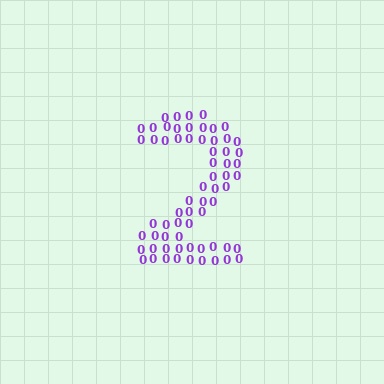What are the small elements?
The small elements are digit 0's.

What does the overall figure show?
The overall figure shows the digit 2.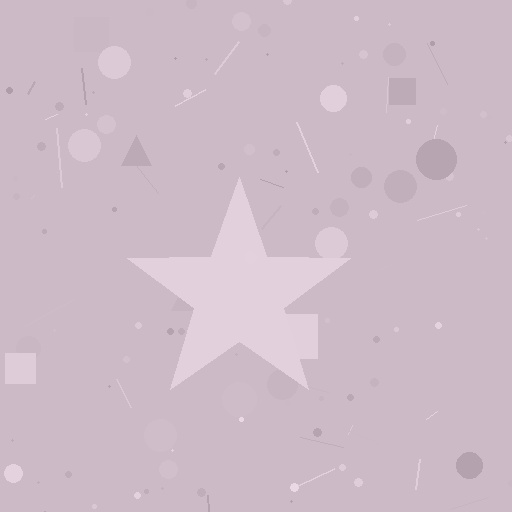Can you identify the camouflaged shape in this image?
The camouflaged shape is a star.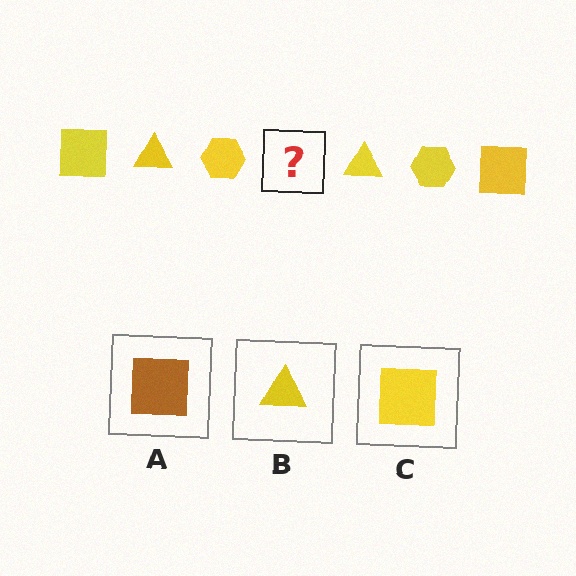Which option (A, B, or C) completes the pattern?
C.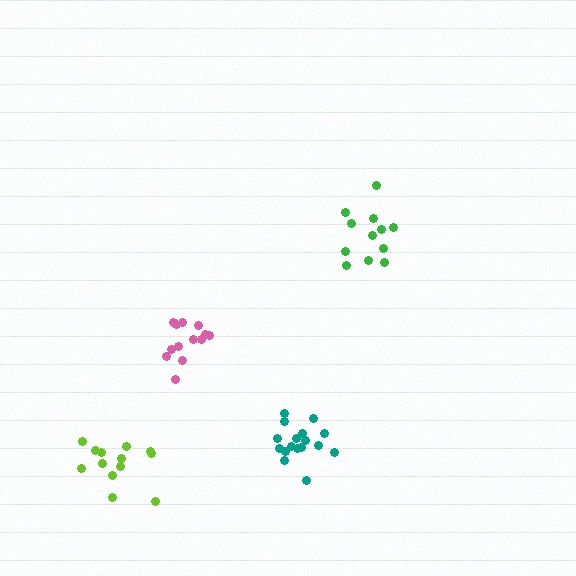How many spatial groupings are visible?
There are 4 spatial groupings.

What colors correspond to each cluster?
The clusters are colored: pink, teal, green, lime.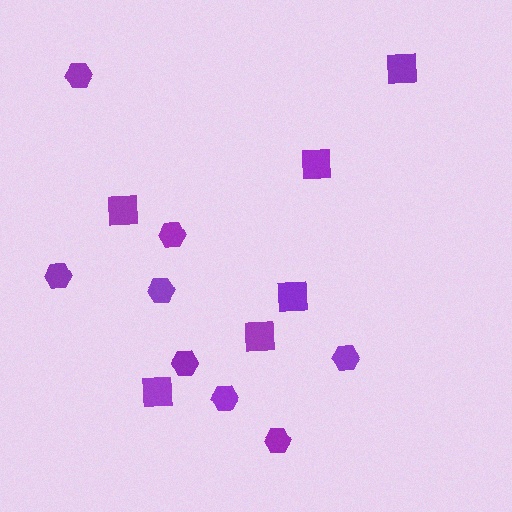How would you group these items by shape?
There are 2 groups: one group of hexagons (8) and one group of squares (6).